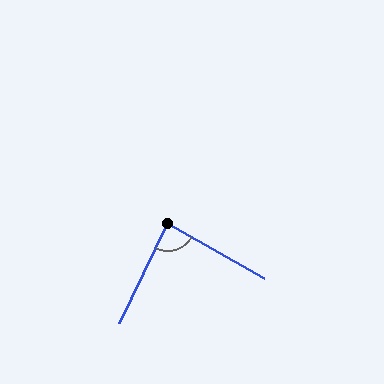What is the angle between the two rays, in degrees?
Approximately 86 degrees.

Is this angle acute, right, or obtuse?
It is approximately a right angle.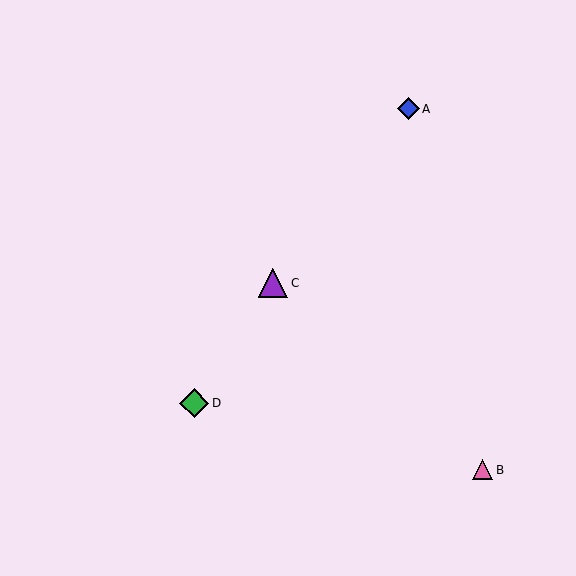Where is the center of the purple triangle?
The center of the purple triangle is at (273, 283).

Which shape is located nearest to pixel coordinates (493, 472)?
The pink triangle (labeled B) at (483, 470) is nearest to that location.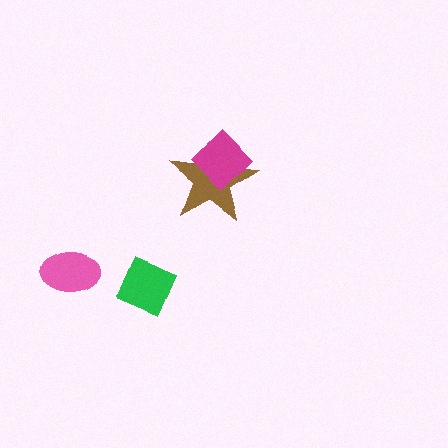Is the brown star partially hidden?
Yes, it is partially covered by another shape.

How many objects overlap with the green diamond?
0 objects overlap with the green diamond.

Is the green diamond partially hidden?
No, no other shape covers it.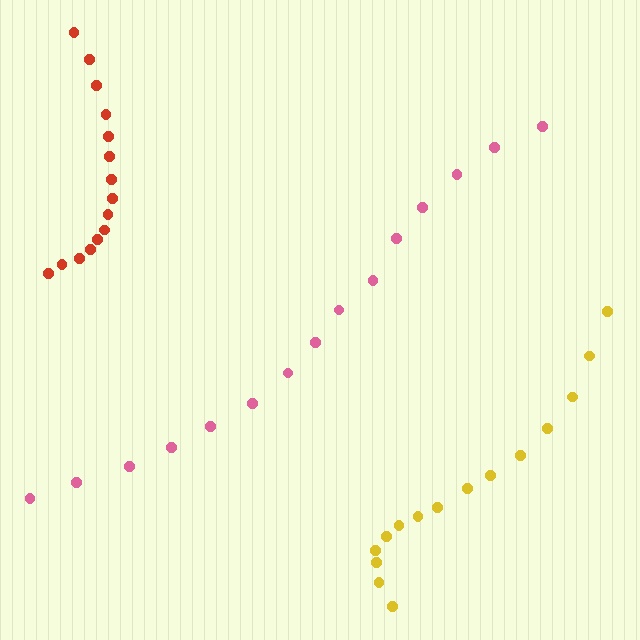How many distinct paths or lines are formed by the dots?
There are 3 distinct paths.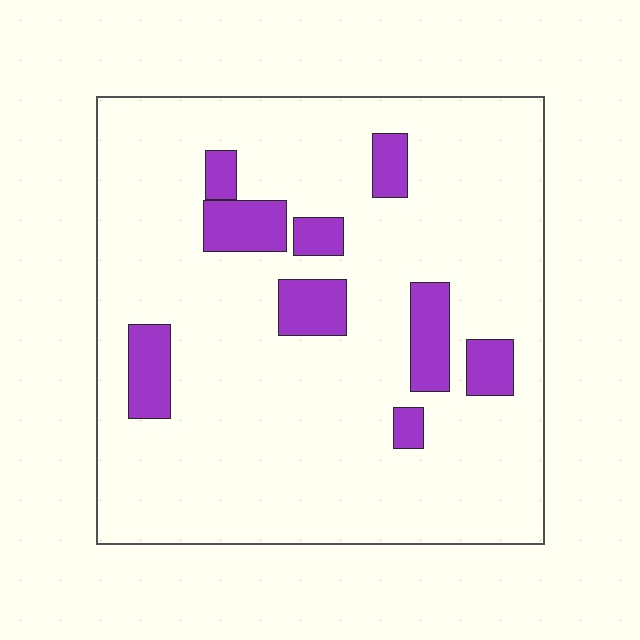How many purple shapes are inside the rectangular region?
9.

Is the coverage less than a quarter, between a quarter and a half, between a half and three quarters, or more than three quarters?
Less than a quarter.